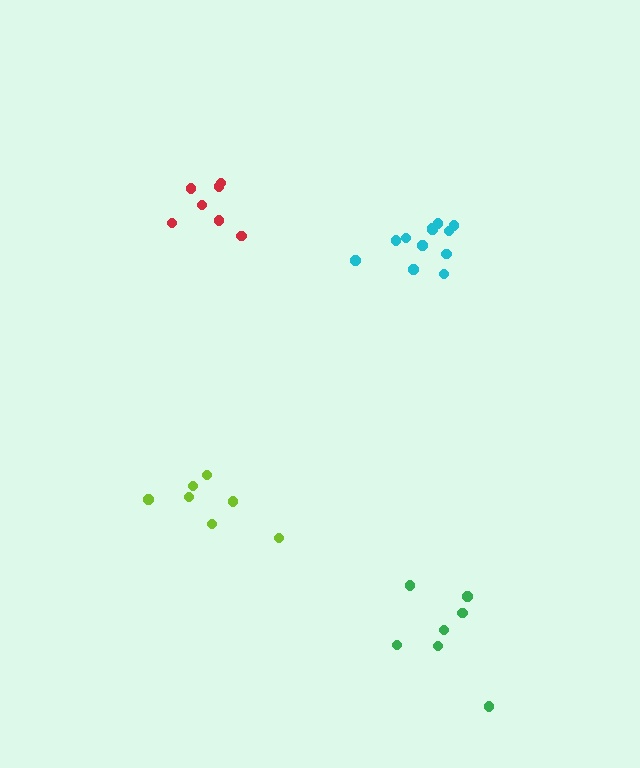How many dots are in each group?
Group 1: 7 dots, Group 2: 7 dots, Group 3: 12 dots, Group 4: 7 dots (33 total).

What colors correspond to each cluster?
The clusters are colored: green, lime, cyan, red.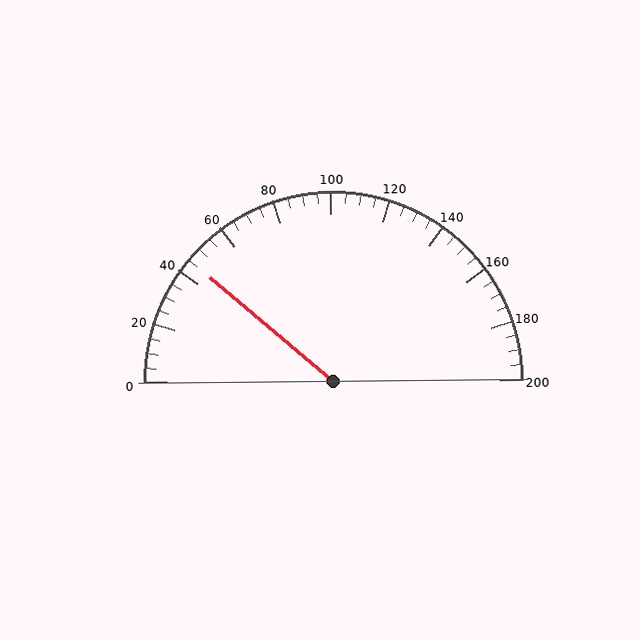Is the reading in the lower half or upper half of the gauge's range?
The reading is in the lower half of the range (0 to 200).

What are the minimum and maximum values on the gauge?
The gauge ranges from 0 to 200.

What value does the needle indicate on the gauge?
The needle indicates approximately 45.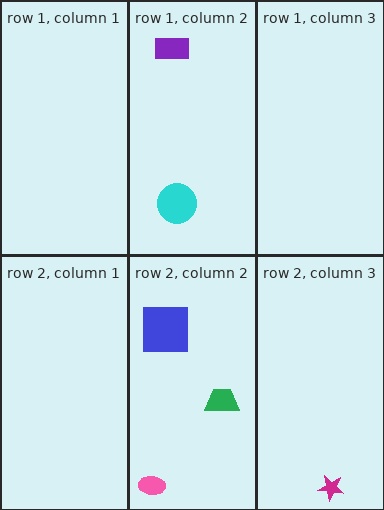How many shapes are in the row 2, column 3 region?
1.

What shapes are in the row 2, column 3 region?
The magenta star.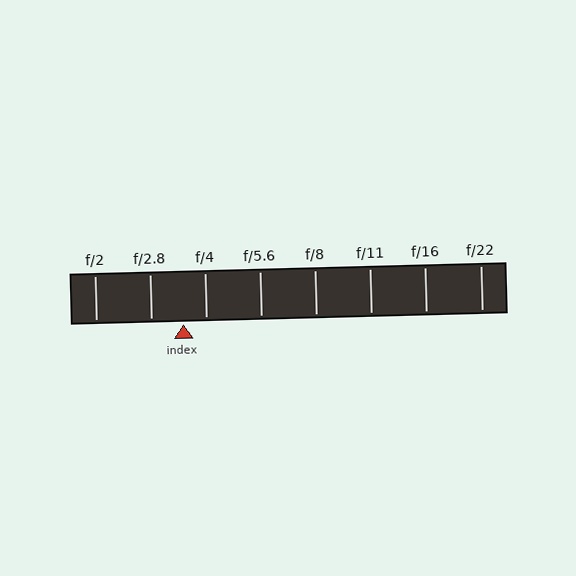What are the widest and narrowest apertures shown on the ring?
The widest aperture shown is f/2 and the narrowest is f/22.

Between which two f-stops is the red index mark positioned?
The index mark is between f/2.8 and f/4.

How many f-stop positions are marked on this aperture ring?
There are 8 f-stop positions marked.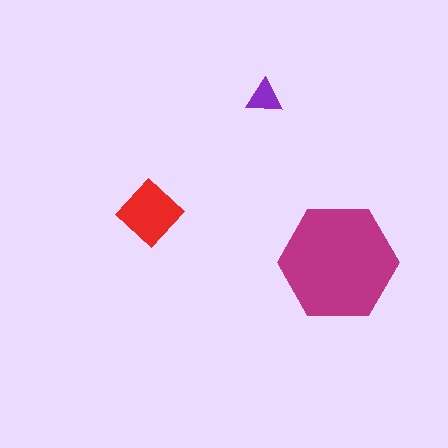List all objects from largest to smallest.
The magenta hexagon, the red diamond, the purple triangle.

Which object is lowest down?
The magenta hexagon is bottommost.